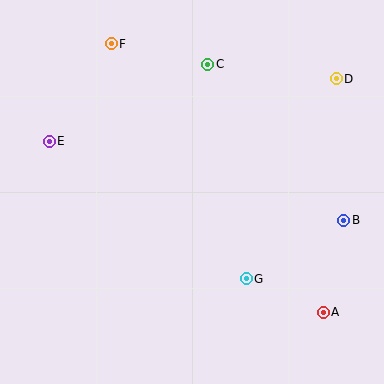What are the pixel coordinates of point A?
Point A is at (323, 312).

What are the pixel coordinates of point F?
Point F is at (111, 44).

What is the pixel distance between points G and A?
The distance between G and A is 84 pixels.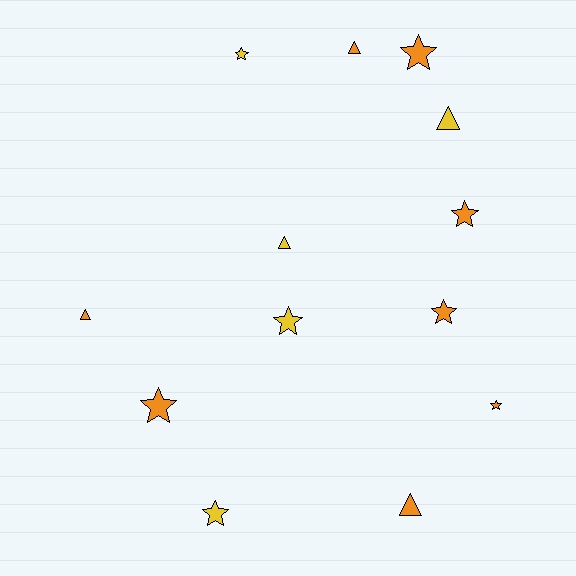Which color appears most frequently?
Orange, with 8 objects.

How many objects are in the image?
There are 13 objects.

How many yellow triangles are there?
There are 2 yellow triangles.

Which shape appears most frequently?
Star, with 8 objects.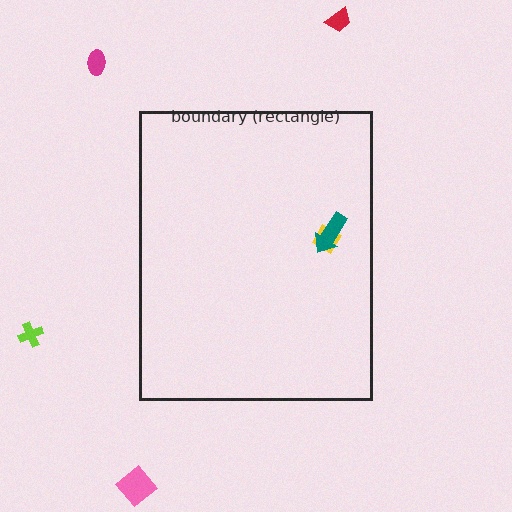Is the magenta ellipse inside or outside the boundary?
Outside.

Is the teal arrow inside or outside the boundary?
Inside.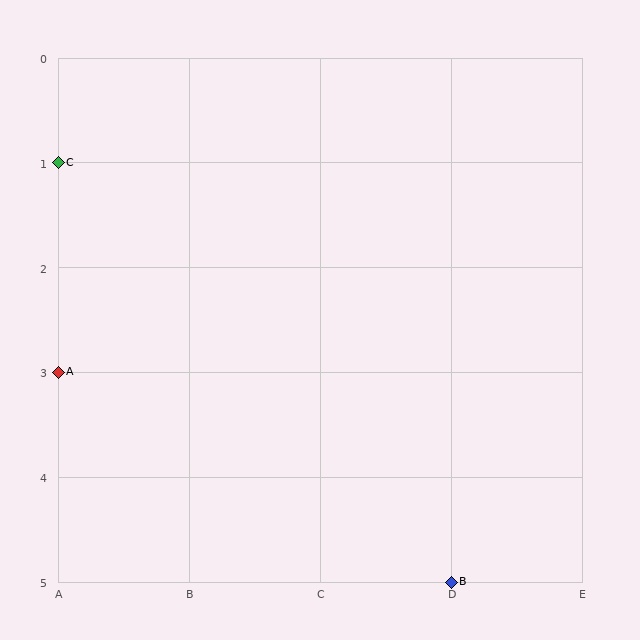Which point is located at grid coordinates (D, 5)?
Point B is at (D, 5).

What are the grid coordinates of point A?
Point A is at grid coordinates (A, 3).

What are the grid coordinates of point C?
Point C is at grid coordinates (A, 1).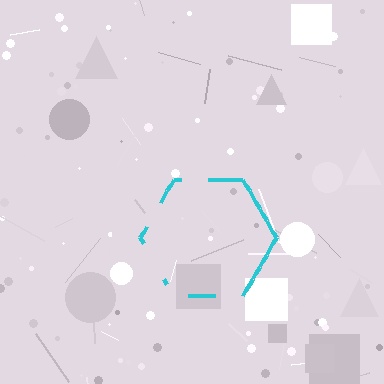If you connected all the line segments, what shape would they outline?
They would outline a hexagon.